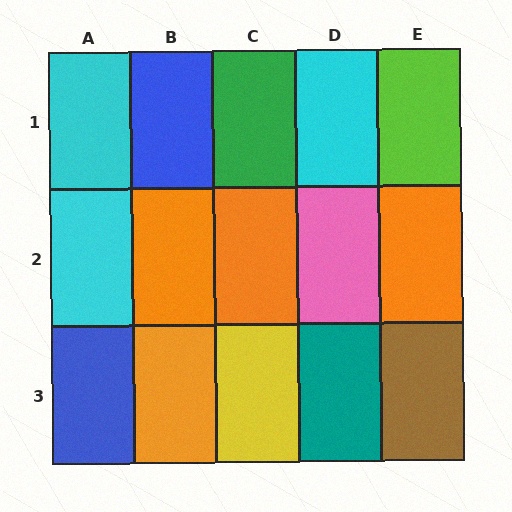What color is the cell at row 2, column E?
Orange.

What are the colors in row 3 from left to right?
Blue, orange, yellow, teal, brown.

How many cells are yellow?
1 cell is yellow.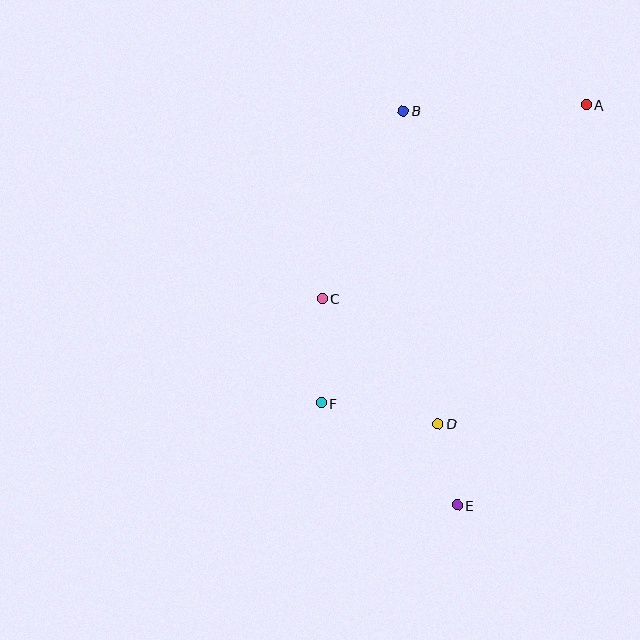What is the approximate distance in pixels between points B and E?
The distance between B and E is approximately 398 pixels.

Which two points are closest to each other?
Points D and E are closest to each other.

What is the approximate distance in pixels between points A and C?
The distance between A and C is approximately 328 pixels.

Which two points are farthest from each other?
Points A and E are farthest from each other.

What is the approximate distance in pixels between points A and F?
The distance between A and F is approximately 399 pixels.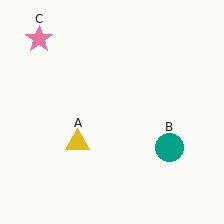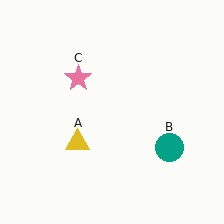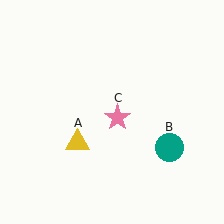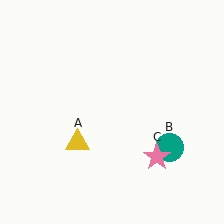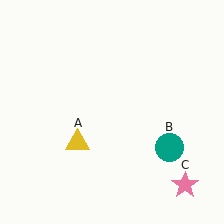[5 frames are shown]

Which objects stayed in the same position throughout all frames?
Yellow triangle (object A) and teal circle (object B) remained stationary.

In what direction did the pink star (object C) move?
The pink star (object C) moved down and to the right.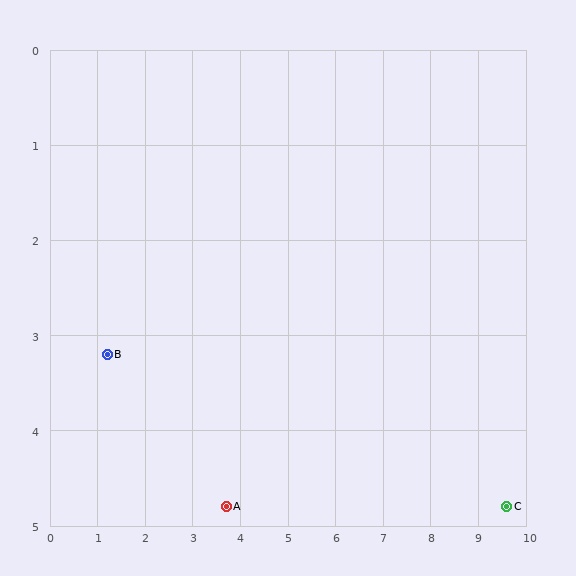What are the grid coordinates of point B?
Point B is at approximately (1.2, 3.2).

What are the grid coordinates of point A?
Point A is at approximately (3.7, 4.8).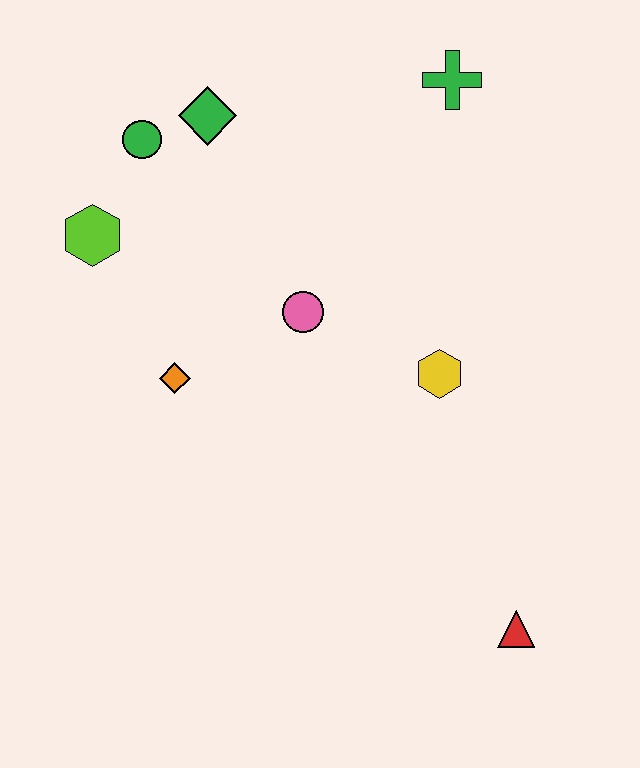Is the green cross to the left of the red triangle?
Yes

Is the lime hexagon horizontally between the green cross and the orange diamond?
No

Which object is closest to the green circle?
The green diamond is closest to the green circle.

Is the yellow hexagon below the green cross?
Yes